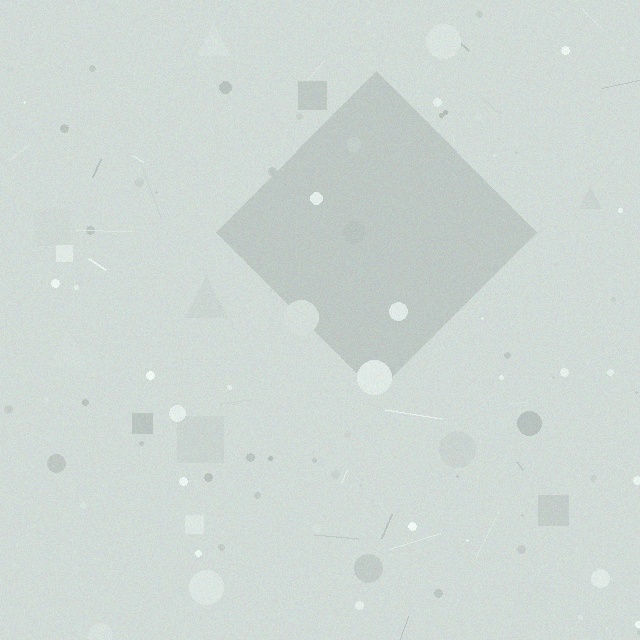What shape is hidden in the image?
A diamond is hidden in the image.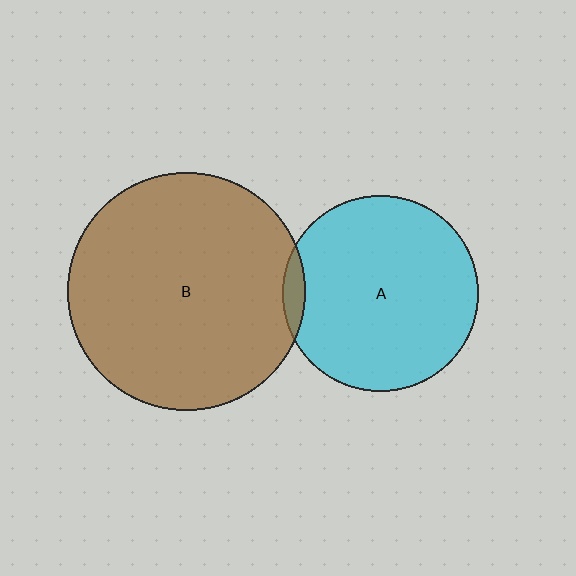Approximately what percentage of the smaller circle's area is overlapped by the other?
Approximately 5%.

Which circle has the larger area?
Circle B (brown).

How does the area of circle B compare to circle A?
Approximately 1.5 times.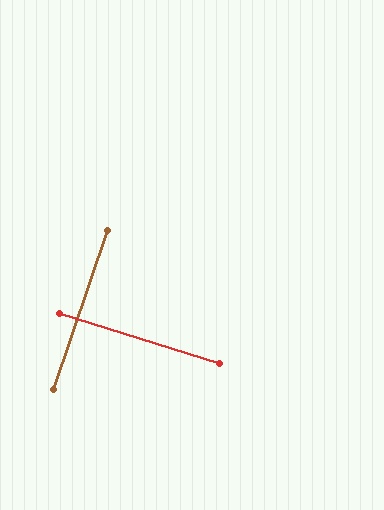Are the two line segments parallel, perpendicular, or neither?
Perpendicular — they meet at approximately 88°.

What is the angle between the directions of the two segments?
Approximately 88 degrees.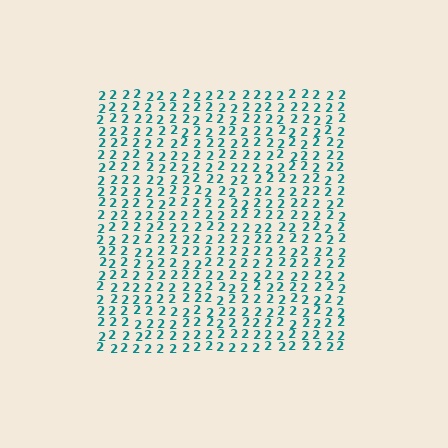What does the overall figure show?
The overall figure shows a square.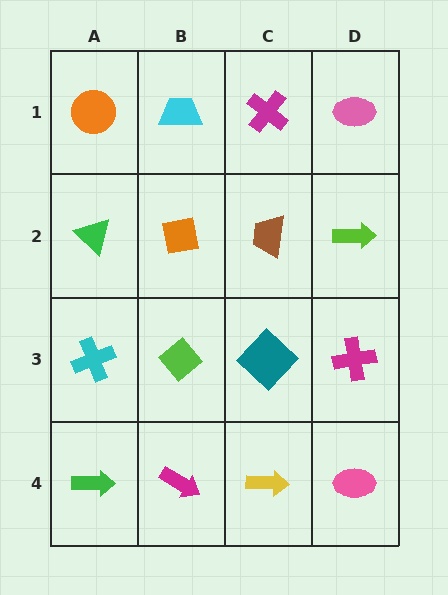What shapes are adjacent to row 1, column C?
A brown trapezoid (row 2, column C), a cyan trapezoid (row 1, column B), a pink ellipse (row 1, column D).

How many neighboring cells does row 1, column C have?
3.